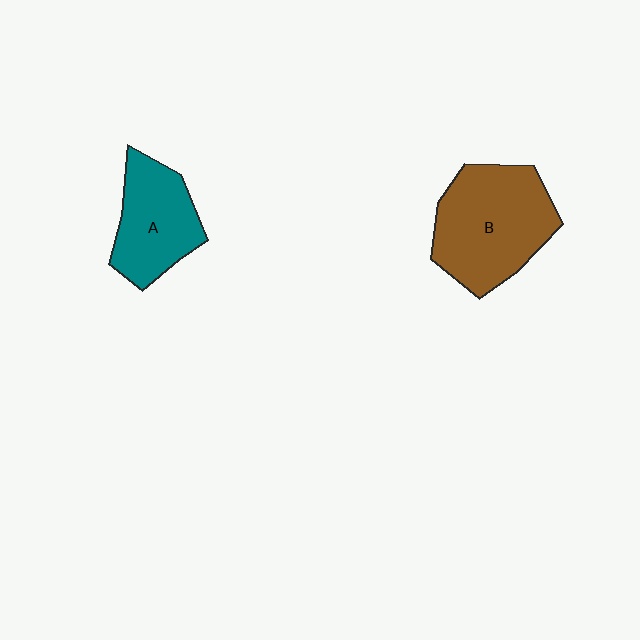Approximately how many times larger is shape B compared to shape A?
Approximately 1.4 times.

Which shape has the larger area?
Shape B (brown).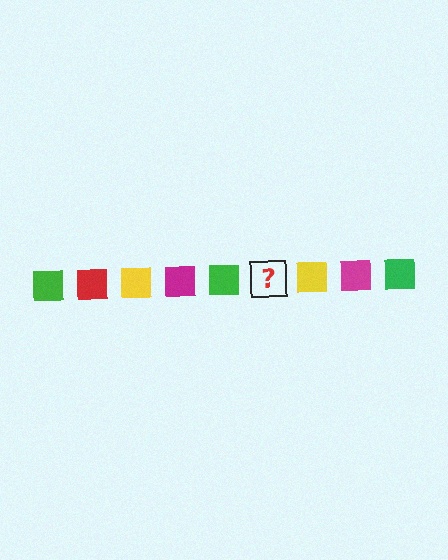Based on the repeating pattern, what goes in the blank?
The blank should be a red square.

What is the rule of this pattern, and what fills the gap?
The rule is that the pattern cycles through green, red, yellow, magenta squares. The gap should be filled with a red square.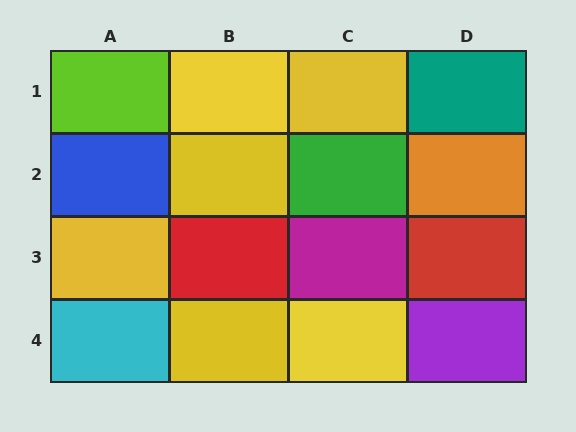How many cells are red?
2 cells are red.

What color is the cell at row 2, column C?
Green.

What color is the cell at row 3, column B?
Red.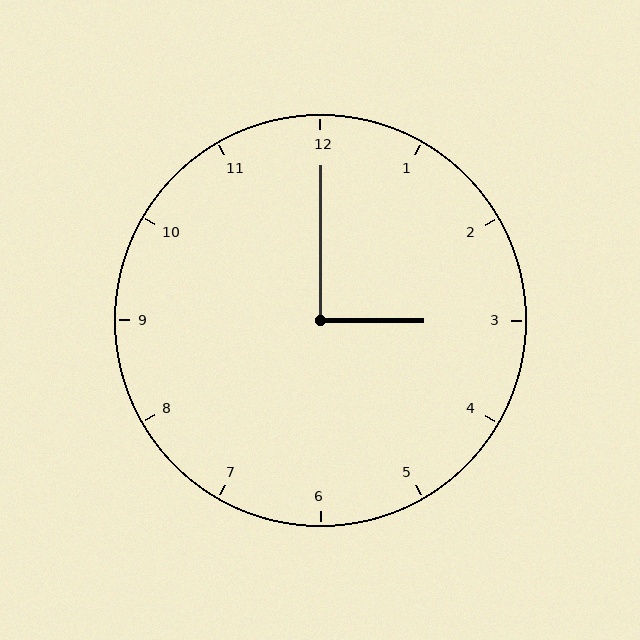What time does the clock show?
3:00.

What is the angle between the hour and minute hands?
Approximately 90 degrees.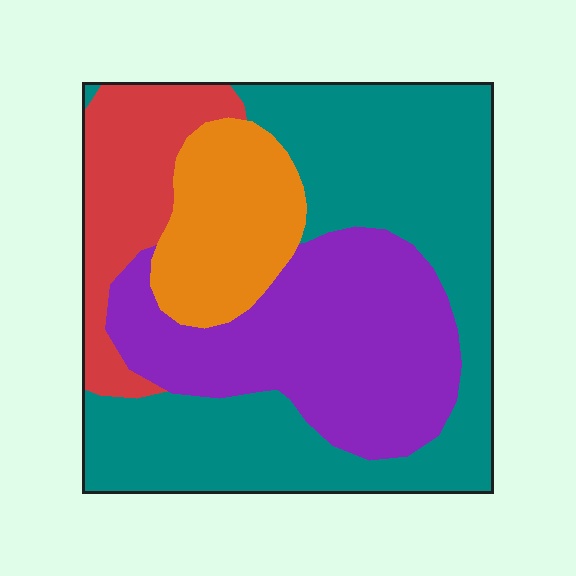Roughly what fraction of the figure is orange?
Orange takes up about one eighth (1/8) of the figure.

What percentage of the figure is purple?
Purple takes up between a quarter and a half of the figure.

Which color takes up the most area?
Teal, at roughly 45%.